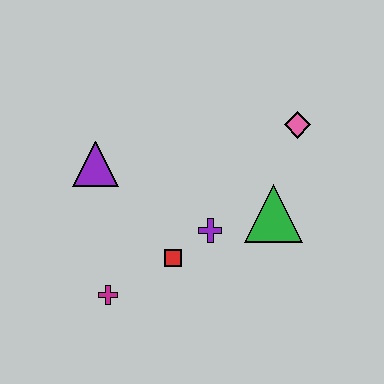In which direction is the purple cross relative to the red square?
The purple cross is to the right of the red square.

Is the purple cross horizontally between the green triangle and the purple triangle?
Yes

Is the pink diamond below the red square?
No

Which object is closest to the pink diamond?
The green triangle is closest to the pink diamond.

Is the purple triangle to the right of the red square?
No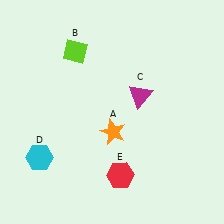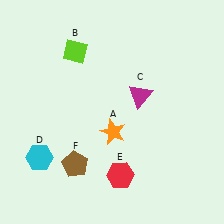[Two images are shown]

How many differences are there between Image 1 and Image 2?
There is 1 difference between the two images.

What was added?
A brown pentagon (F) was added in Image 2.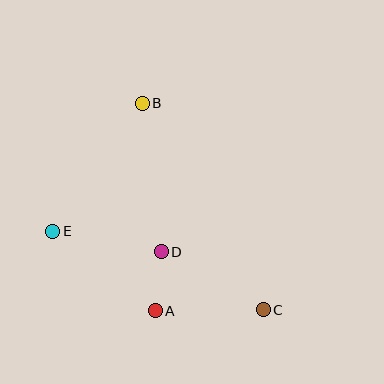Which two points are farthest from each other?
Points B and C are farthest from each other.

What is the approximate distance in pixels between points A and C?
The distance between A and C is approximately 108 pixels.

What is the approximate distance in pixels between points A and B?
The distance between A and B is approximately 208 pixels.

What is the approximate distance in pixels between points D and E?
The distance between D and E is approximately 111 pixels.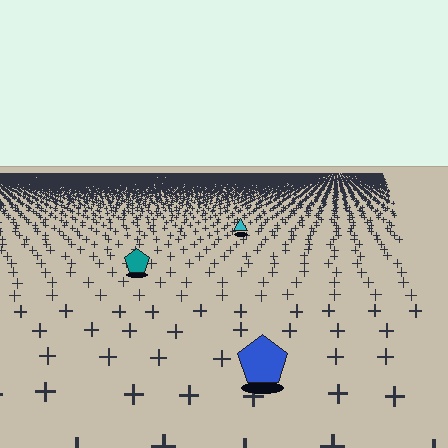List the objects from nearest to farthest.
From nearest to farthest: the blue pentagon, the teal pentagon, the cyan triangle.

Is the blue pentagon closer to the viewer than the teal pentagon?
Yes. The blue pentagon is closer — you can tell from the texture gradient: the ground texture is coarser near it.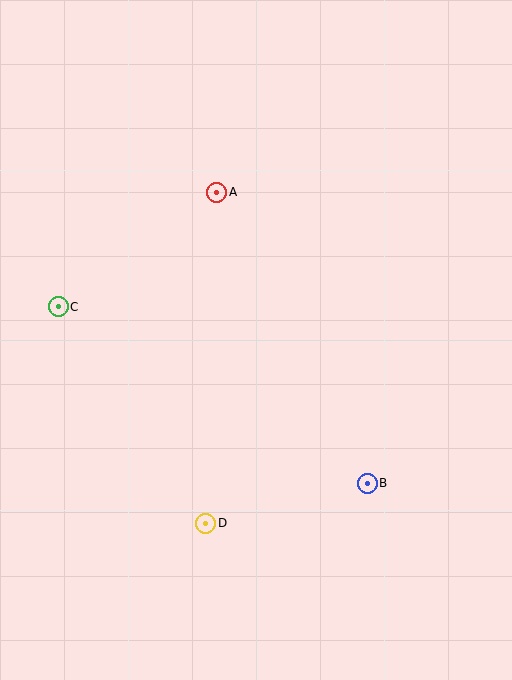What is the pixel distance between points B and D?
The distance between B and D is 166 pixels.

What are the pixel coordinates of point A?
Point A is at (217, 192).